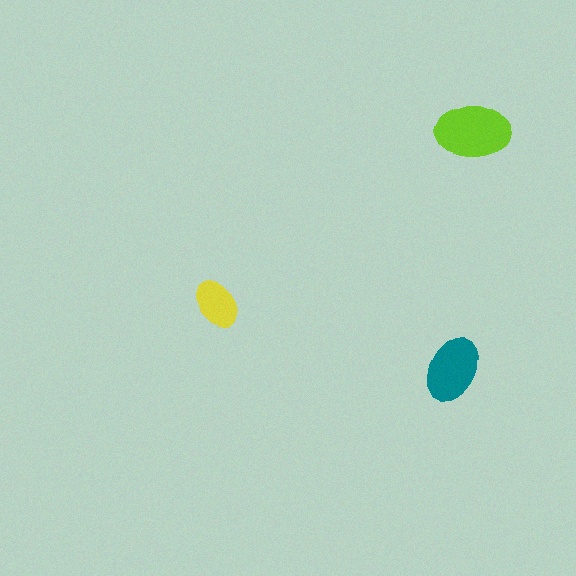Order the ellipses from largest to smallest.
the lime one, the teal one, the yellow one.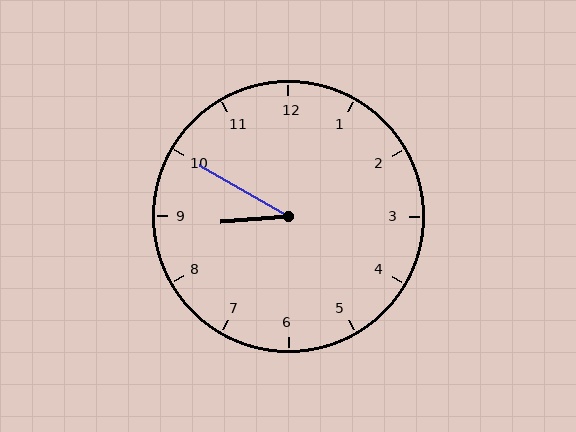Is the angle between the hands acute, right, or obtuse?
It is acute.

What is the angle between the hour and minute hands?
Approximately 35 degrees.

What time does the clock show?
8:50.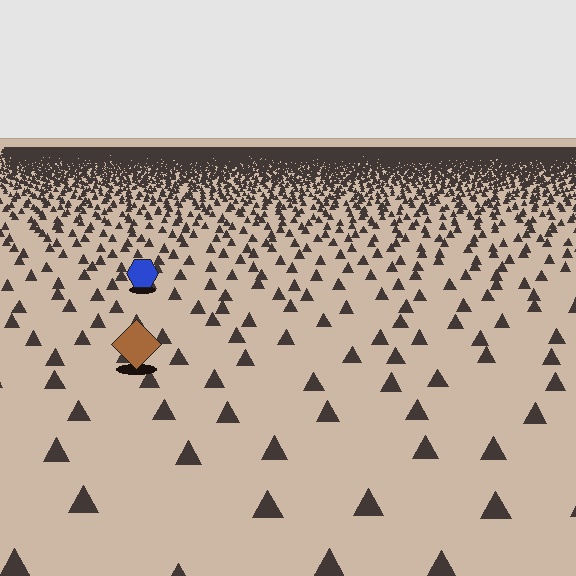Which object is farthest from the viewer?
The blue hexagon is farthest from the viewer. It appears smaller and the ground texture around it is denser.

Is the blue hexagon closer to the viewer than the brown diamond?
No. The brown diamond is closer — you can tell from the texture gradient: the ground texture is coarser near it.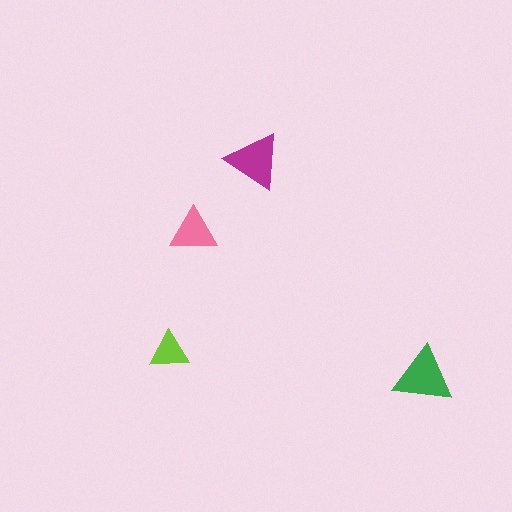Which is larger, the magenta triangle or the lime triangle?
The magenta one.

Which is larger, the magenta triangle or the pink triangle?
The magenta one.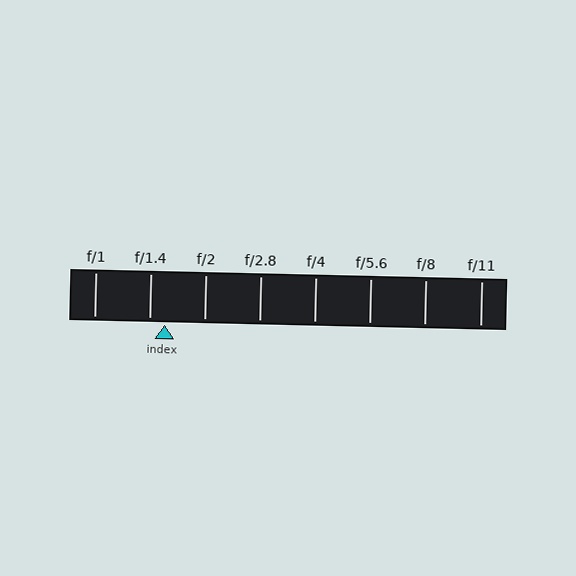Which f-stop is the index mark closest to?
The index mark is closest to f/1.4.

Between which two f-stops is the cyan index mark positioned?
The index mark is between f/1.4 and f/2.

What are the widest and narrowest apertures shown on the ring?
The widest aperture shown is f/1 and the narrowest is f/11.